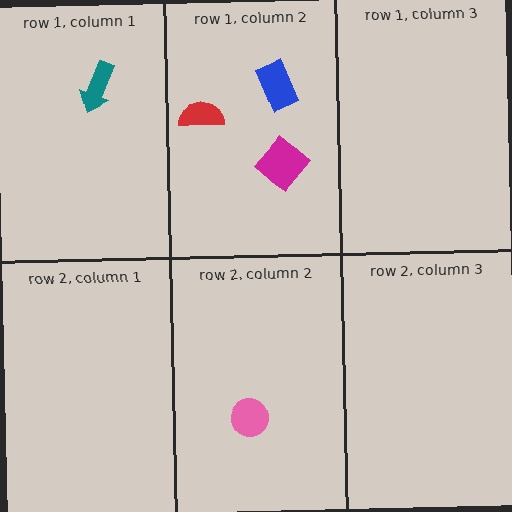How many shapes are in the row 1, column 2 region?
3.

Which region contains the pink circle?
The row 2, column 2 region.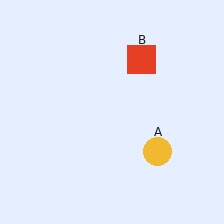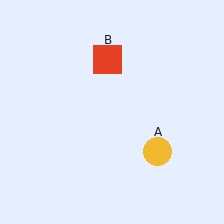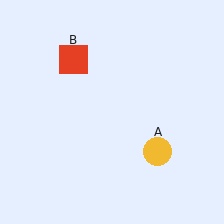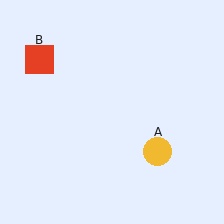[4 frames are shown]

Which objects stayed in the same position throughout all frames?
Yellow circle (object A) remained stationary.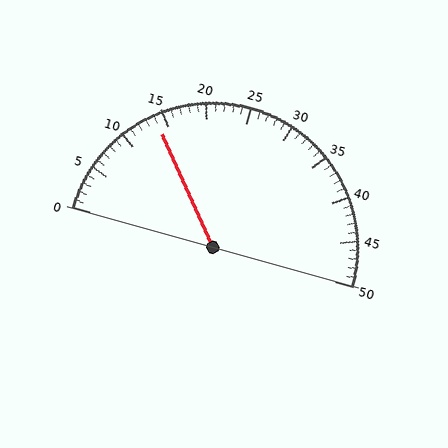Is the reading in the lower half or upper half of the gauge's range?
The reading is in the lower half of the range (0 to 50).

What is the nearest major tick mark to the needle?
The nearest major tick mark is 15.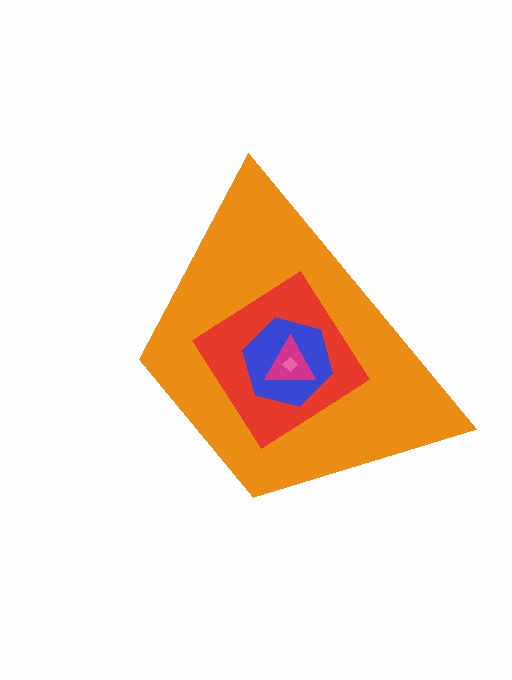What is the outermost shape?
The orange trapezoid.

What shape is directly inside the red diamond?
The blue hexagon.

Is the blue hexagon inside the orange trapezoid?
Yes.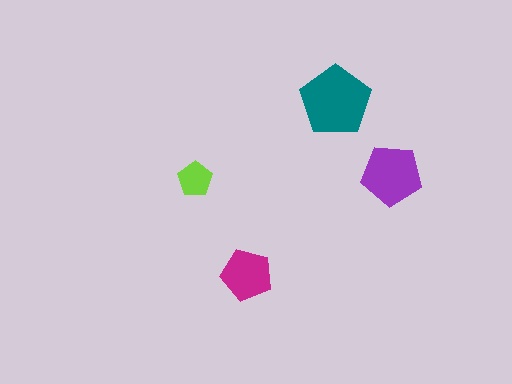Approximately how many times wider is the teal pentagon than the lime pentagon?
About 2 times wider.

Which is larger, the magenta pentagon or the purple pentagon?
The purple one.